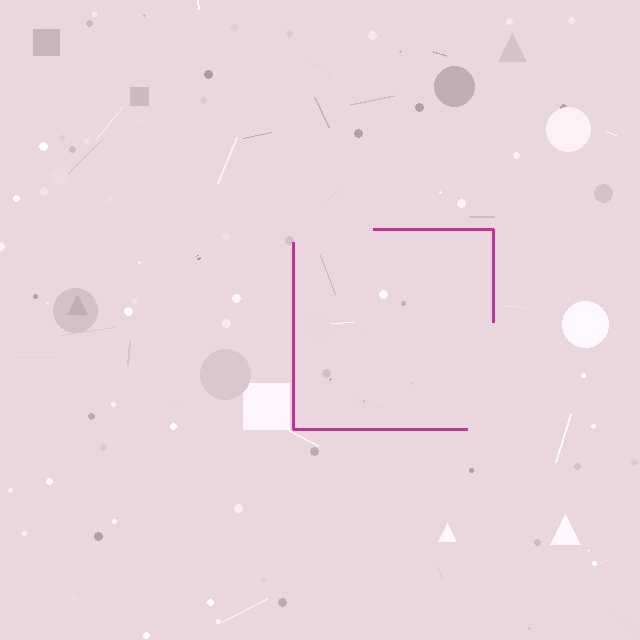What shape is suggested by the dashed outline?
The dashed outline suggests a square.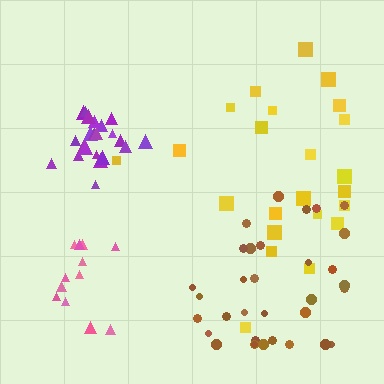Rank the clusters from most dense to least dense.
purple, pink, brown, yellow.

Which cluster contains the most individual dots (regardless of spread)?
Brown (33).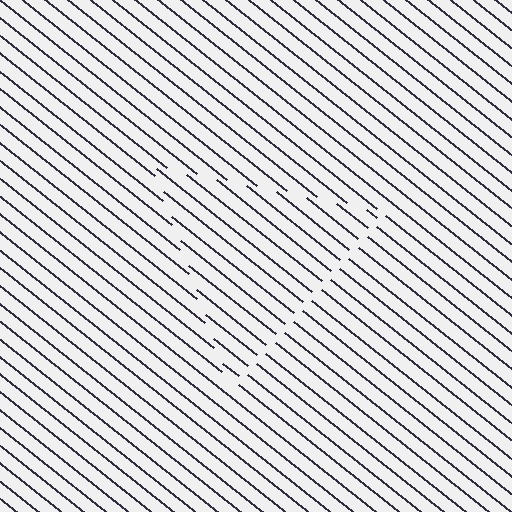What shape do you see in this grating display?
An illusory triangle. The interior of the shape contains the same grating, shifted by half a period — the contour is defined by the phase discontinuity where line-ends from the inner and outer gratings abut.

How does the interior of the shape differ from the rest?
The interior of the shape contains the same grating, shifted by half a period — the contour is defined by the phase discontinuity where line-ends from the inner and outer gratings abut.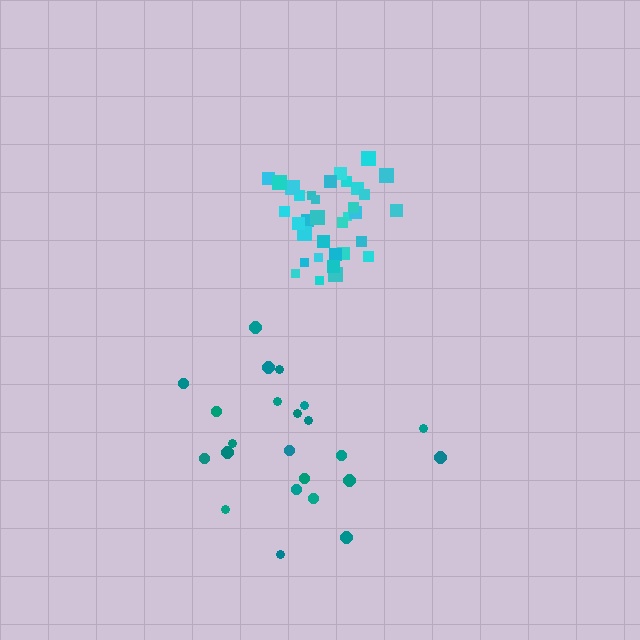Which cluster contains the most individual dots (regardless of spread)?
Cyan (35).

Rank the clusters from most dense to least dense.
cyan, teal.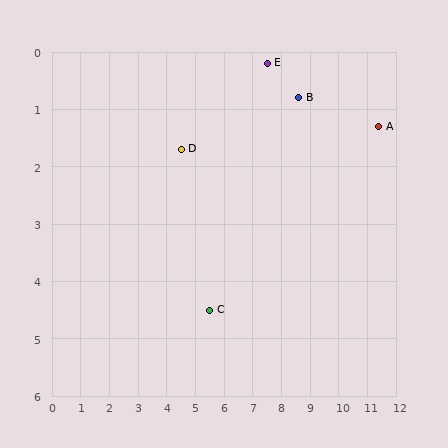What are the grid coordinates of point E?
Point E is at approximately (7.5, 0.2).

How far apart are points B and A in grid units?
Points B and A are about 2.8 grid units apart.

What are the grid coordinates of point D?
Point D is at approximately (4.5, 1.7).